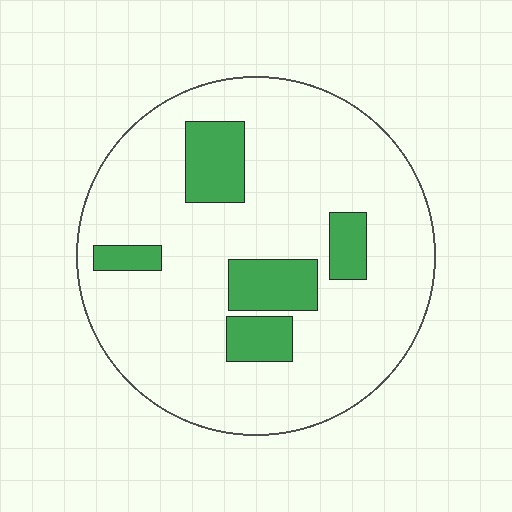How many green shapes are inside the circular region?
5.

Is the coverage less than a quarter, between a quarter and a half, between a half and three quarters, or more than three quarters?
Less than a quarter.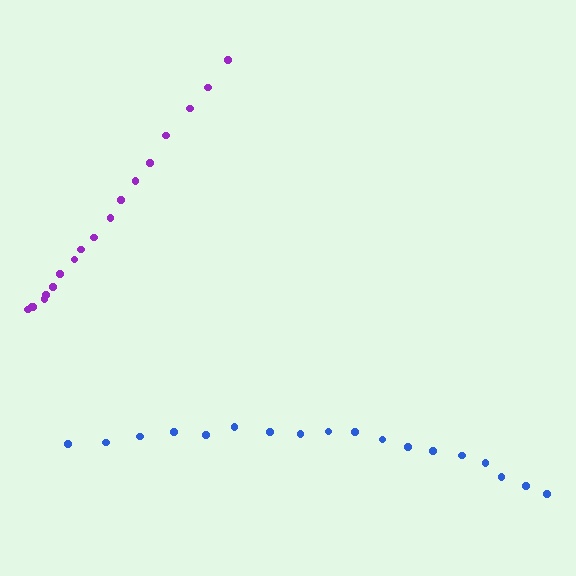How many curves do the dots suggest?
There are 2 distinct paths.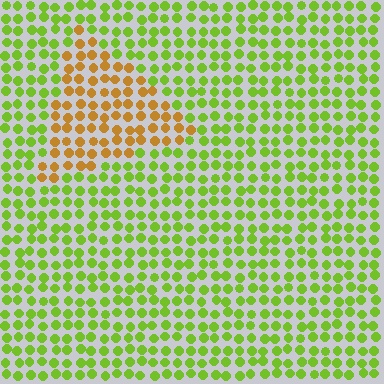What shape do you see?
I see a triangle.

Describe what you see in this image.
The image is filled with small lime elements in a uniform arrangement. A triangle-shaped region is visible where the elements are tinted to a slightly different hue, forming a subtle color boundary.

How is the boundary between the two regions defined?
The boundary is defined purely by a slight shift in hue (about 54 degrees). Spacing, size, and orientation are identical on both sides.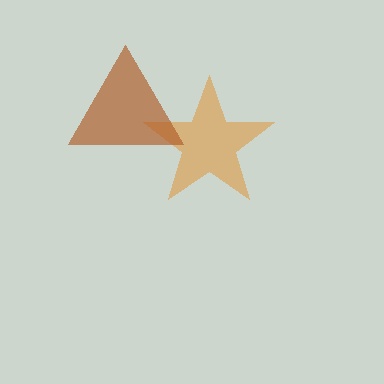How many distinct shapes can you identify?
There are 2 distinct shapes: an orange star, a brown triangle.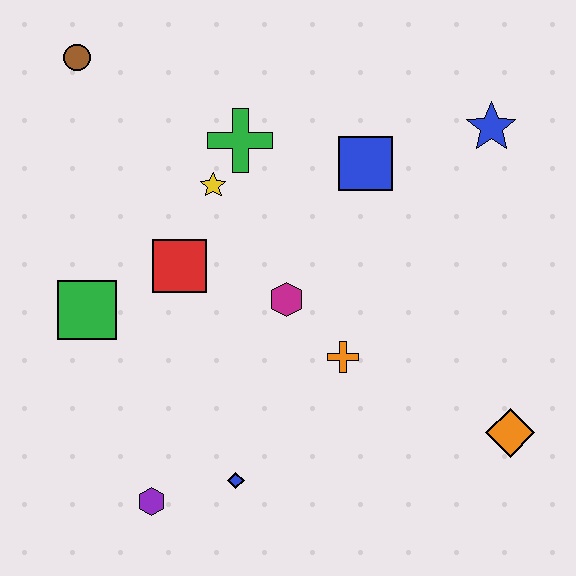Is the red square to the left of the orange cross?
Yes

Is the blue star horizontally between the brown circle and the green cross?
No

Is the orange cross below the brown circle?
Yes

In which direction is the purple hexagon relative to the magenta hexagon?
The purple hexagon is below the magenta hexagon.